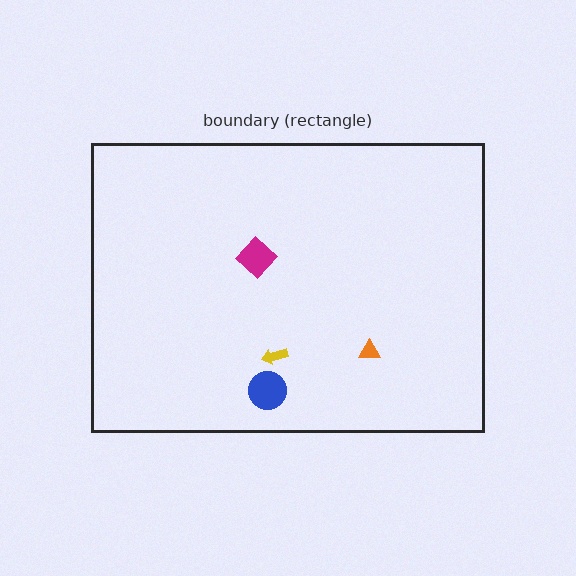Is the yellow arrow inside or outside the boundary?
Inside.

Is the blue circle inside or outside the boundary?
Inside.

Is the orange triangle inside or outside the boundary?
Inside.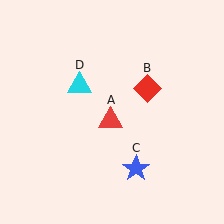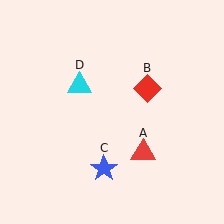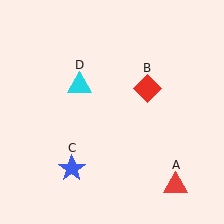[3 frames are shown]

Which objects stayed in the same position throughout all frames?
Red diamond (object B) and cyan triangle (object D) remained stationary.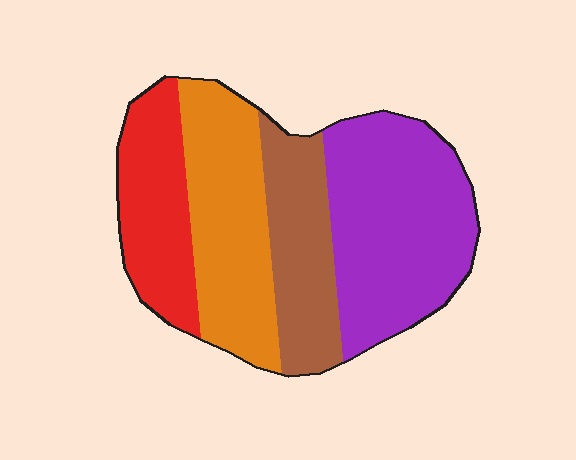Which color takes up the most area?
Purple, at roughly 35%.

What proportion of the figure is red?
Red takes up about one fifth (1/5) of the figure.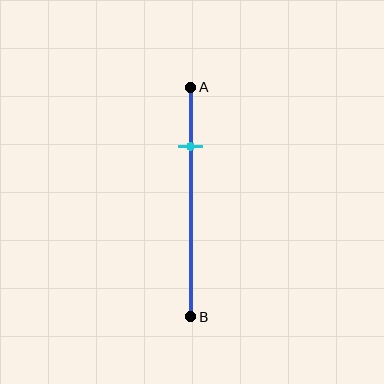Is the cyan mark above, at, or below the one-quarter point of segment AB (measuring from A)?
The cyan mark is approximately at the one-quarter point of segment AB.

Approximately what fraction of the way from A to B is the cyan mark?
The cyan mark is approximately 25% of the way from A to B.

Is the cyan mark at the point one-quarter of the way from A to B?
Yes, the mark is approximately at the one-quarter point.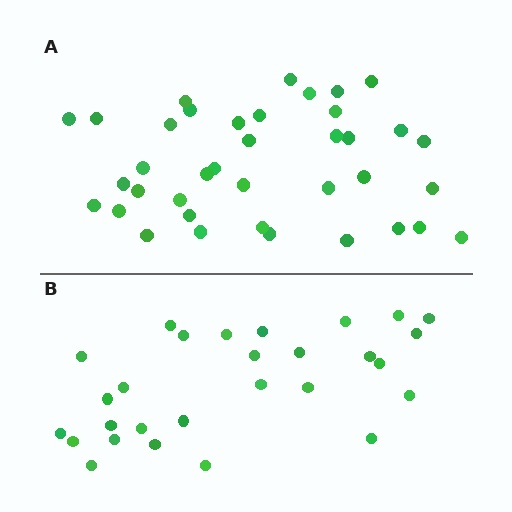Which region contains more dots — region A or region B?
Region A (the top region) has more dots.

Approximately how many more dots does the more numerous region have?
Region A has roughly 10 or so more dots than region B.